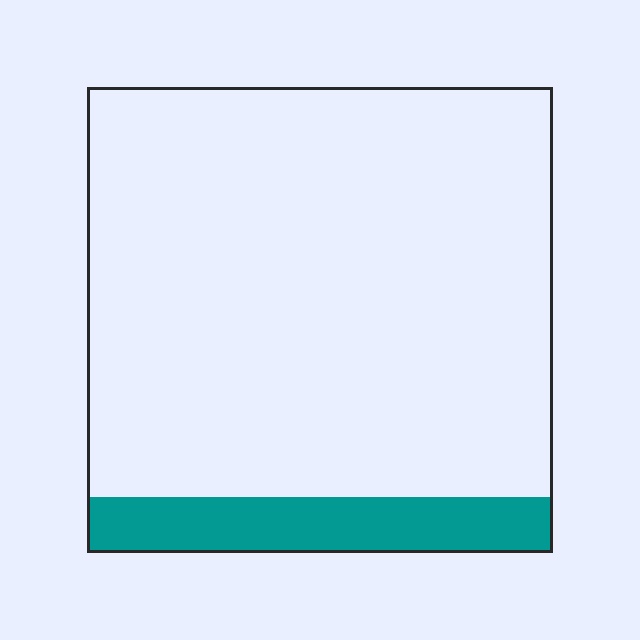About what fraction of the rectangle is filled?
About one eighth (1/8).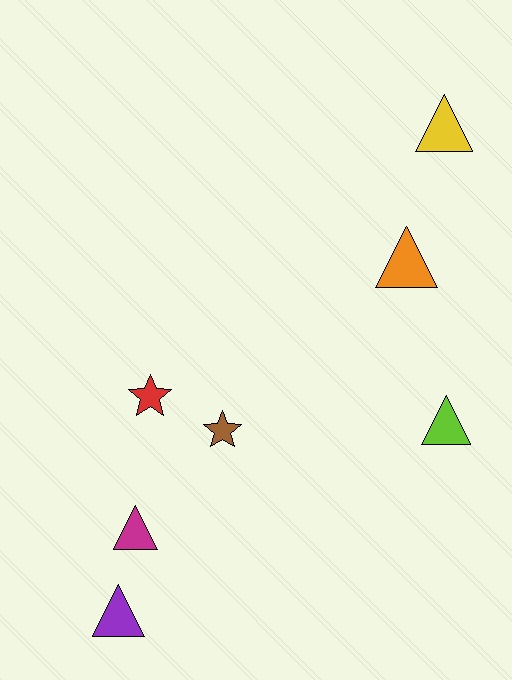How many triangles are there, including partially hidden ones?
There are 5 triangles.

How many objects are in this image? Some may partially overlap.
There are 7 objects.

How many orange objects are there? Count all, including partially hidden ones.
There is 1 orange object.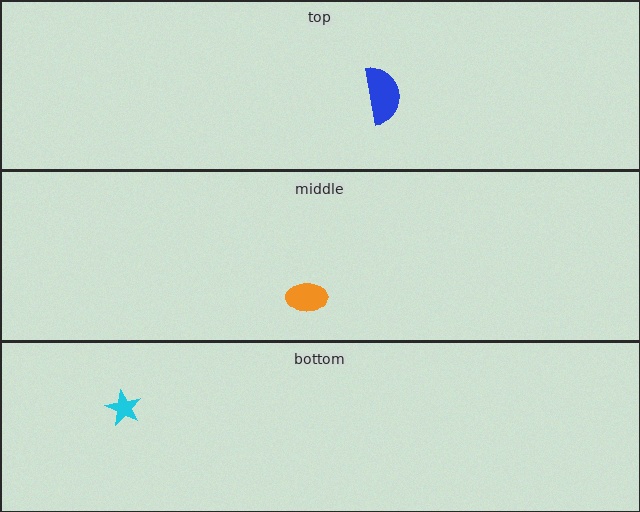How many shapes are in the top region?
1.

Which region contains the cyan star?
The bottom region.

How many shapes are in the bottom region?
1.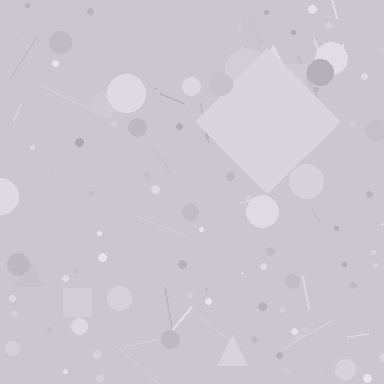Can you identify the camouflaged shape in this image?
The camouflaged shape is a diamond.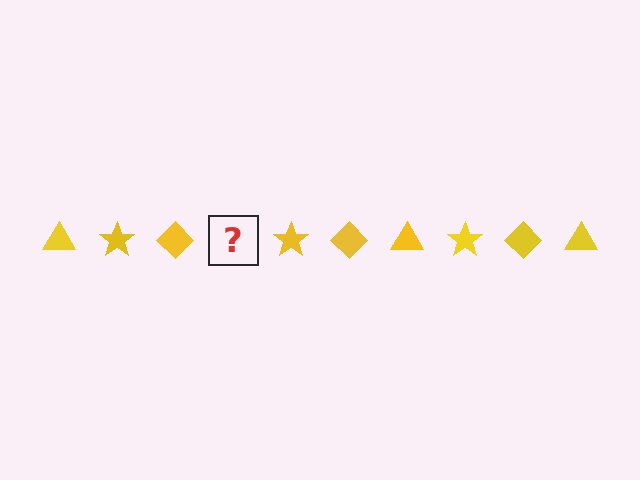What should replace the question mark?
The question mark should be replaced with a yellow triangle.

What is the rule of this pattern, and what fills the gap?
The rule is that the pattern cycles through triangle, star, diamond shapes in yellow. The gap should be filled with a yellow triangle.